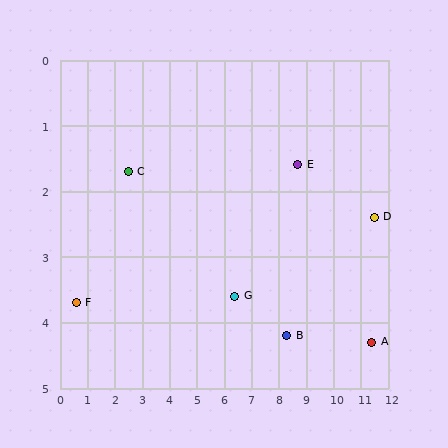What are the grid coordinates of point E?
Point E is at approximately (8.7, 1.6).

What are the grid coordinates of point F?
Point F is at approximately (0.6, 3.7).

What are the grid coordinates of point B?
Point B is at approximately (8.3, 4.2).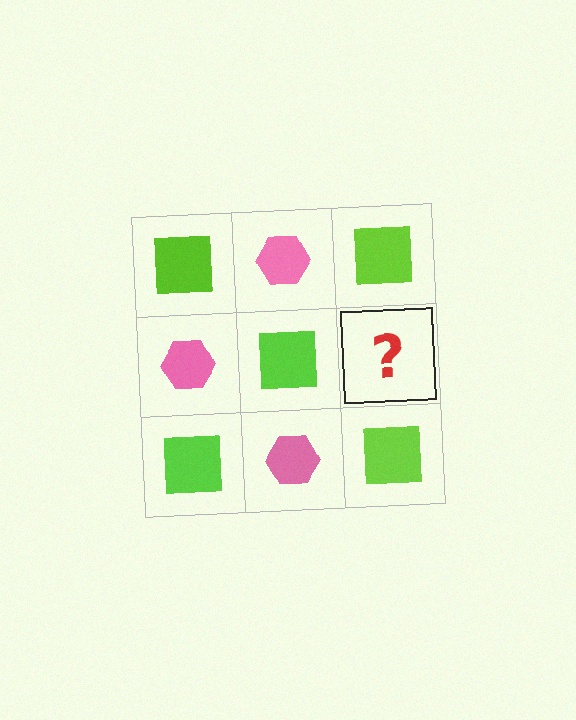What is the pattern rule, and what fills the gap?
The rule is that it alternates lime square and pink hexagon in a checkerboard pattern. The gap should be filled with a pink hexagon.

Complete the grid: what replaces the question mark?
The question mark should be replaced with a pink hexagon.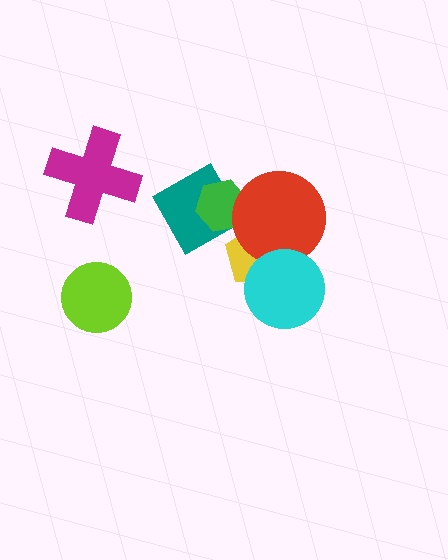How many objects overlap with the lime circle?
0 objects overlap with the lime circle.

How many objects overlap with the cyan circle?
2 objects overlap with the cyan circle.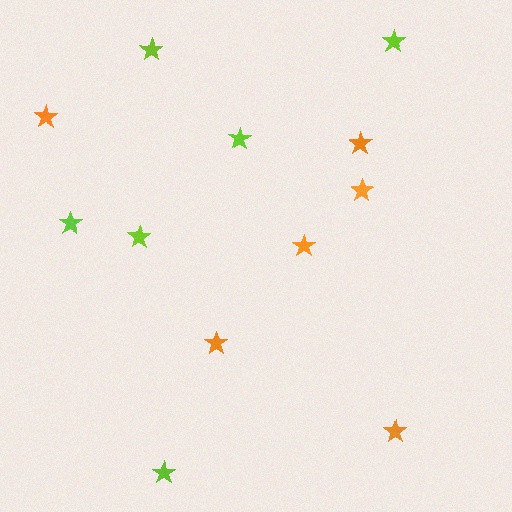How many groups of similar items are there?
There are 2 groups: one group of orange stars (6) and one group of lime stars (6).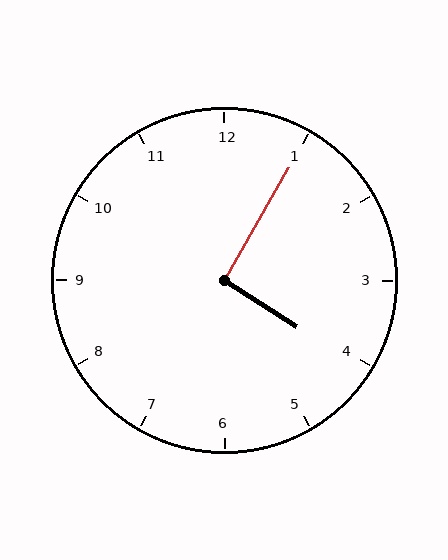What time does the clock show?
4:05.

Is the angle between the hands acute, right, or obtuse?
It is right.